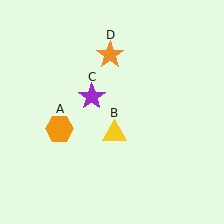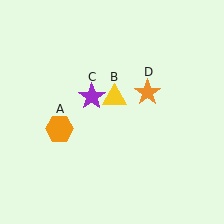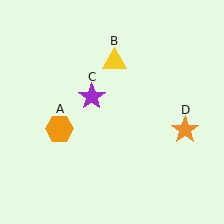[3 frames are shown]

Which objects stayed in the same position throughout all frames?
Orange hexagon (object A) and purple star (object C) remained stationary.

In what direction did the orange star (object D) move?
The orange star (object D) moved down and to the right.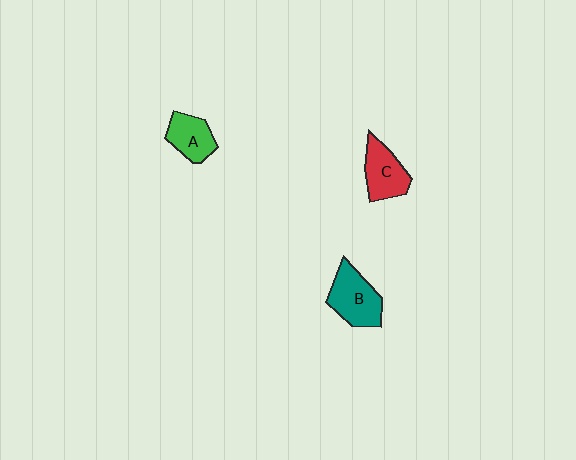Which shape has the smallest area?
Shape A (green).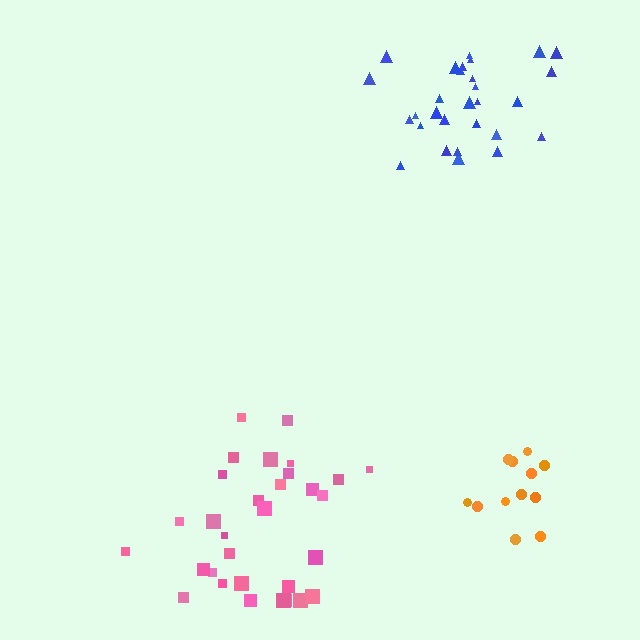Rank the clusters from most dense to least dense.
orange, blue, pink.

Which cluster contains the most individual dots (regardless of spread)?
Pink (33).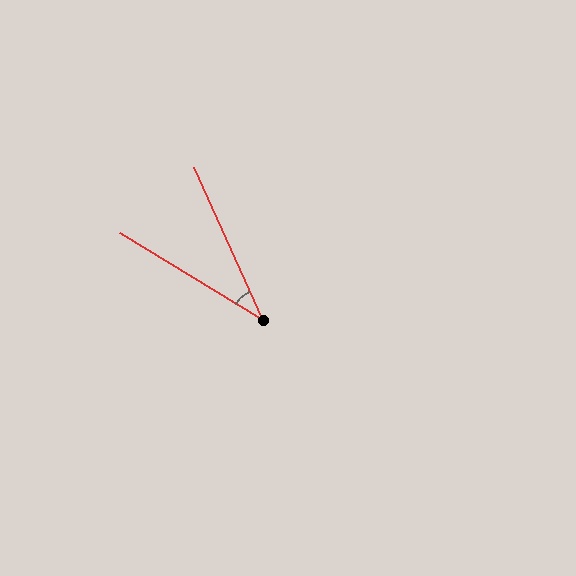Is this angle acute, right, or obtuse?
It is acute.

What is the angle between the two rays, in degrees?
Approximately 35 degrees.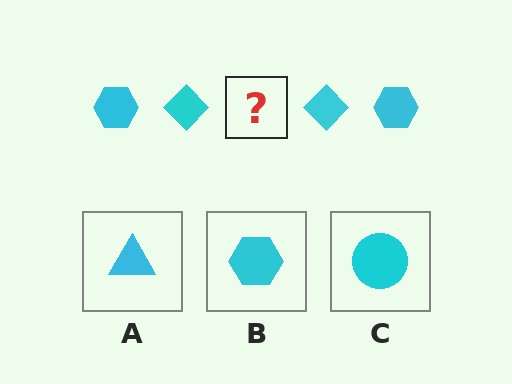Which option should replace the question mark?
Option B.